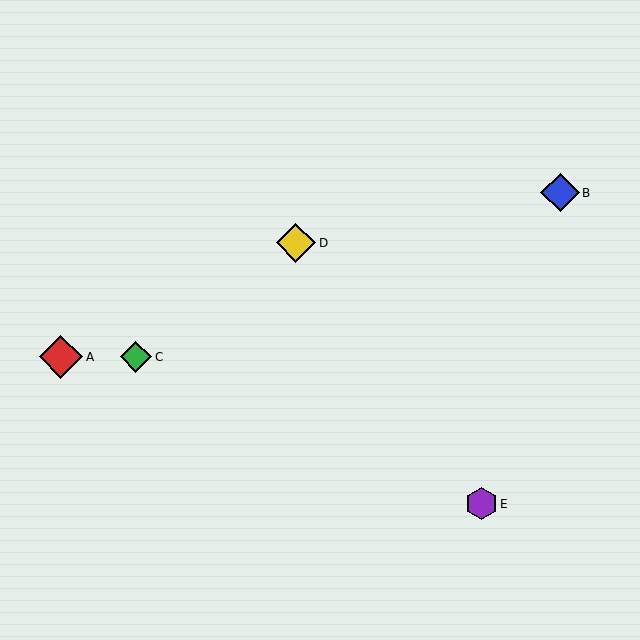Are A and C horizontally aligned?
Yes, both are at y≈357.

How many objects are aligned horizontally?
2 objects (A, C) are aligned horizontally.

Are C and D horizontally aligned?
No, C is at y≈357 and D is at y≈243.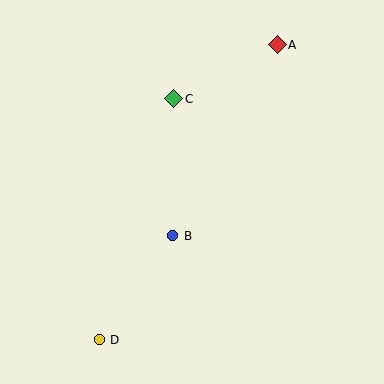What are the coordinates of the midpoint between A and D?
The midpoint between A and D is at (188, 192).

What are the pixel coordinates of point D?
Point D is at (99, 340).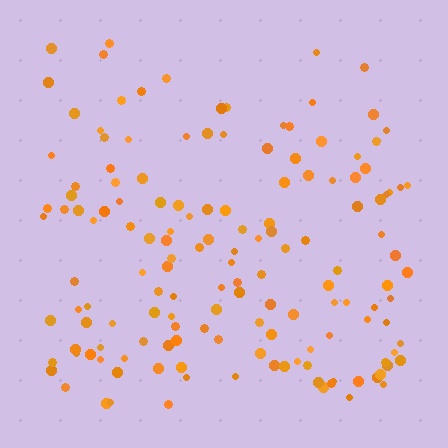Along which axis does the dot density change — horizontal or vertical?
Vertical.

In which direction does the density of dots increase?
From top to bottom, with the bottom side densest.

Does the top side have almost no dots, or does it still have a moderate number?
Still a moderate number, just noticeably fewer than the bottom.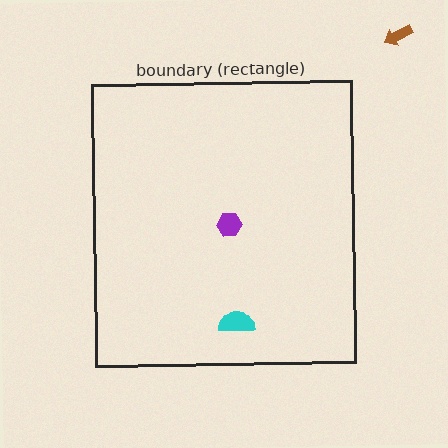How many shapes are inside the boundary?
2 inside, 1 outside.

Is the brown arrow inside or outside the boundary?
Outside.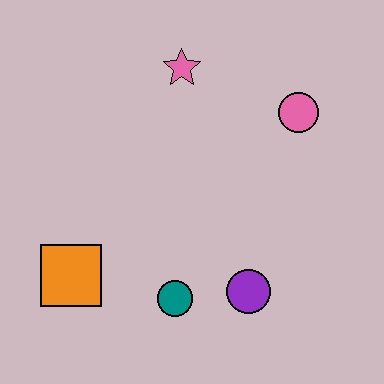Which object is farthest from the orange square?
The pink circle is farthest from the orange square.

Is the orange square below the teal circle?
No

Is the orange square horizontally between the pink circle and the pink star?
No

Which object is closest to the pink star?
The pink circle is closest to the pink star.